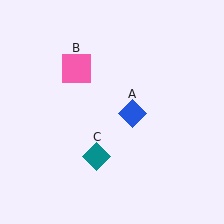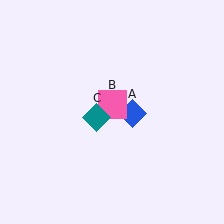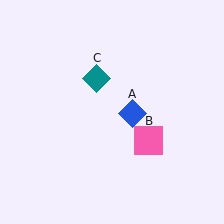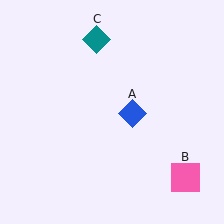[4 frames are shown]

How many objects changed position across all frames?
2 objects changed position: pink square (object B), teal diamond (object C).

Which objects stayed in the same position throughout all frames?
Blue diamond (object A) remained stationary.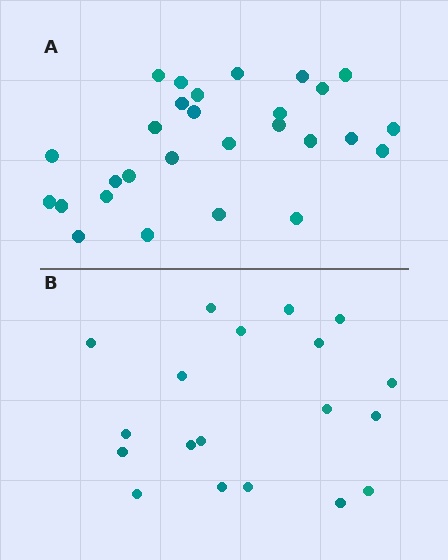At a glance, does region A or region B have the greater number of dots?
Region A (the top region) has more dots.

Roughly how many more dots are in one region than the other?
Region A has roughly 8 or so more dots than region B.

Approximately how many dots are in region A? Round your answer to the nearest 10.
About 30 dots. (The exact count is 28, which rounds to 30.)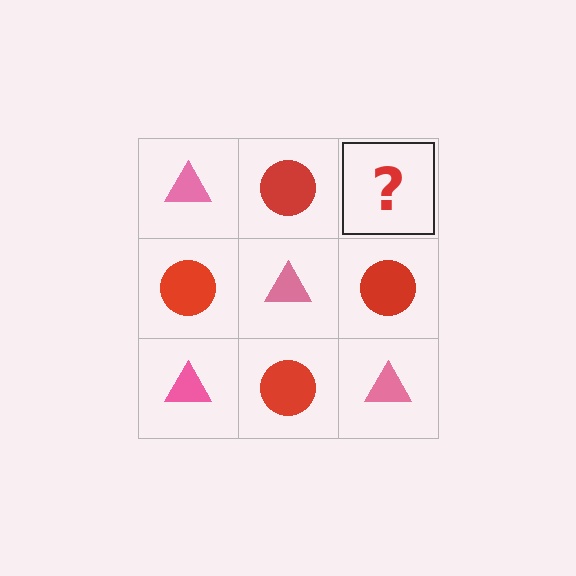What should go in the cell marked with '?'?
The missing cell should contain a pink triangle.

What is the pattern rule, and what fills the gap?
The rule is that it alternates pink triangle and red circle in a checkerboard pattern. The gap should be filled with a pink triangle.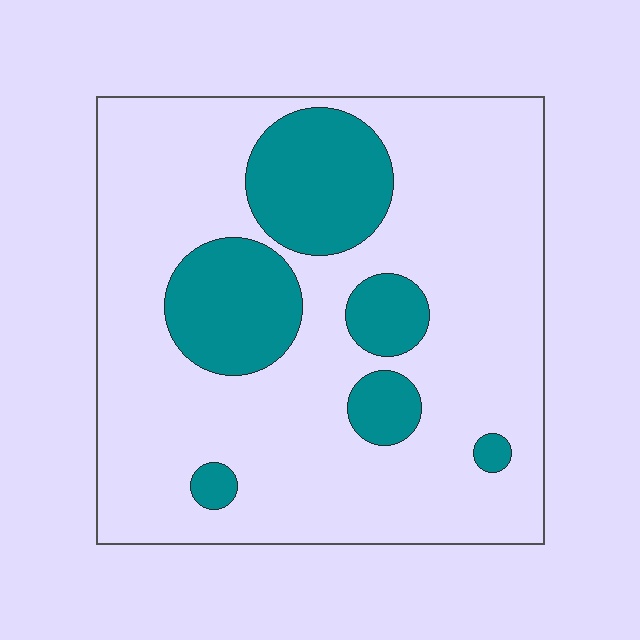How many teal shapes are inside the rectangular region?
6.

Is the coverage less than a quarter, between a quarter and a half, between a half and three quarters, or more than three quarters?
Less than a quarter.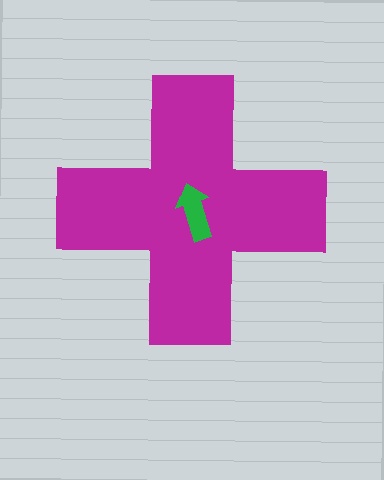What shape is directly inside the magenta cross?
The green arrow.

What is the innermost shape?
The green arrow.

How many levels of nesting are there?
2.